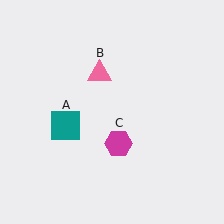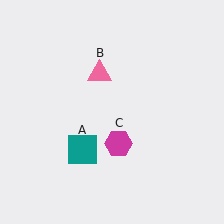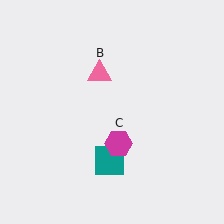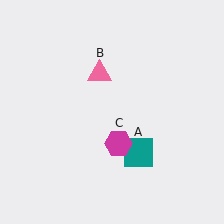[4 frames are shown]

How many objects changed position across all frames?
1 object changed position: teal square (object A).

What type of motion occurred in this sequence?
The teal square (object A) rotated counterclockwise around the center of the scene.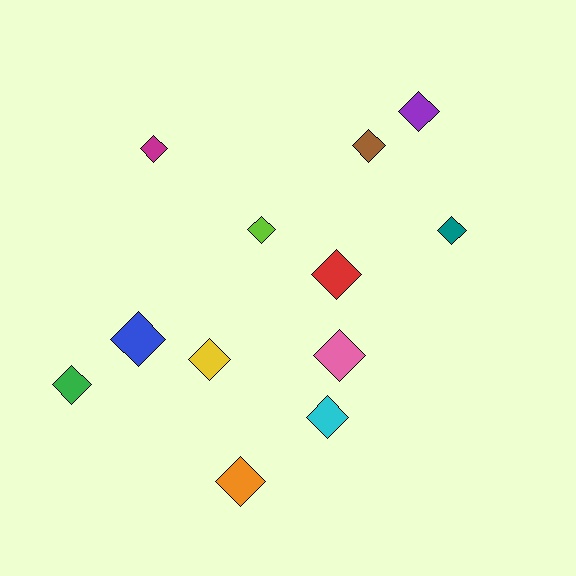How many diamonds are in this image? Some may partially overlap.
There are 12 diamonds.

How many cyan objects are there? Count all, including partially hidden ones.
There is 1 cyan object.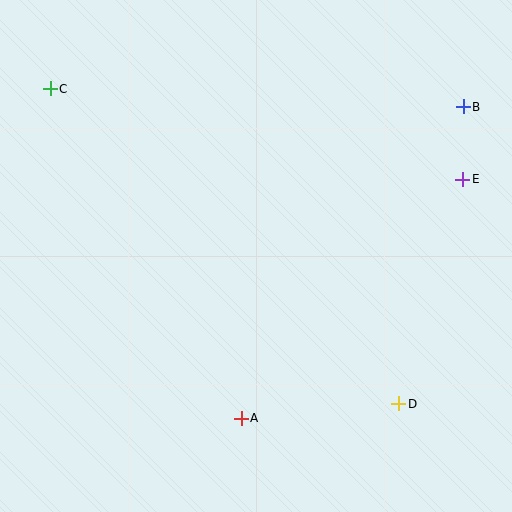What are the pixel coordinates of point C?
Point C is at (50, 89).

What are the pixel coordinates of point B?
Point B is at (463, 107).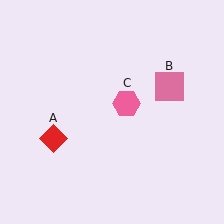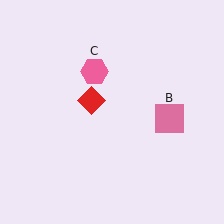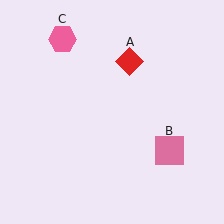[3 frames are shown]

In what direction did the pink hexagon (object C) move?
The pink hexagon (object C) moved up and to the left.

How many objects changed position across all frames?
3 objects changed position: red diamond (object A), pink square (object B), pink hexagon (object C).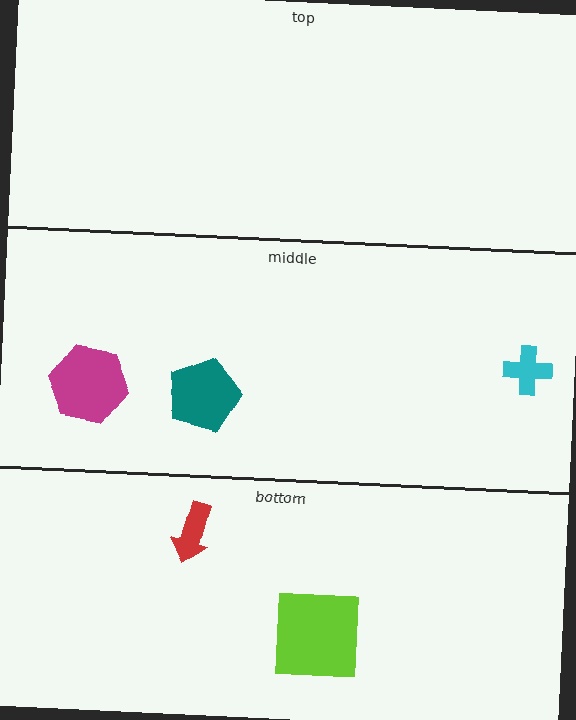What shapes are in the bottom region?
The red arrow, the lime square.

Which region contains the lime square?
The bottom region.